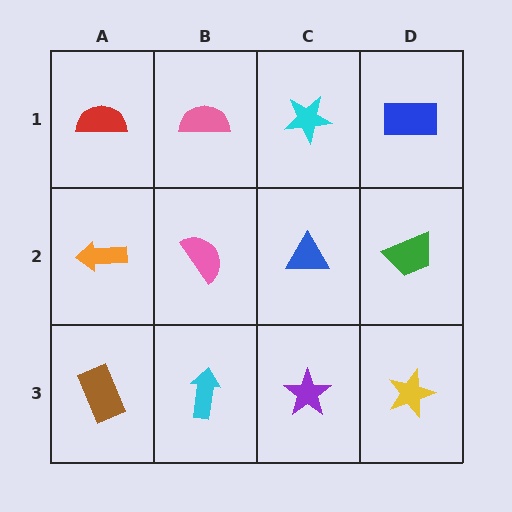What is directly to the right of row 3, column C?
A yellow star.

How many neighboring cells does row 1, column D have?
2.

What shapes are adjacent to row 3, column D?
A green trapezoid (row 2, column D), a purple star (row 3, column C).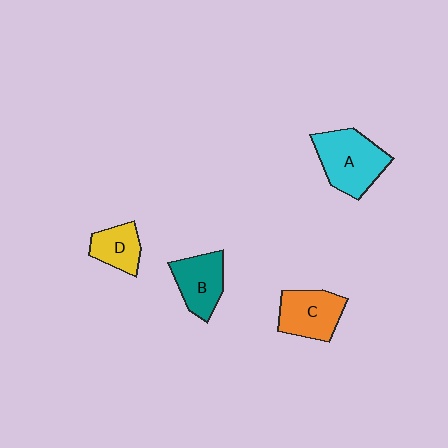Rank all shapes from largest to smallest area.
From largest to smallest: A (cyan), C (orange), B (teal), D (yellow).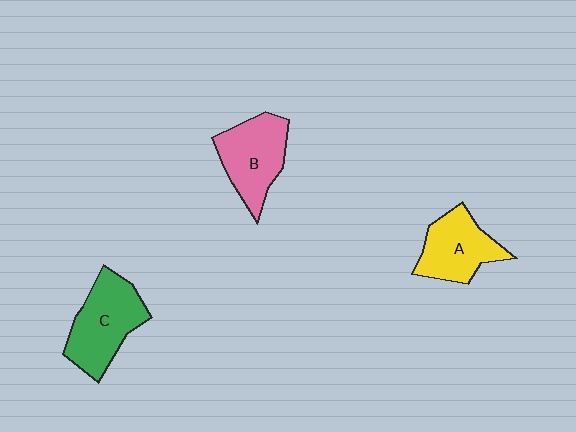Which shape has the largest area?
Shape C (green).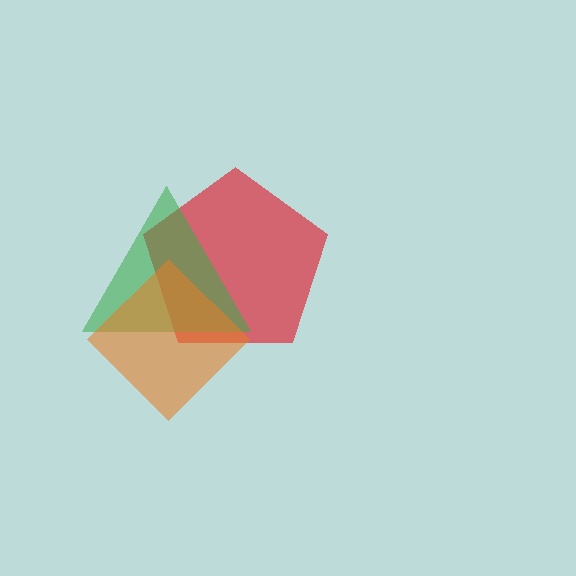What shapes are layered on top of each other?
The layered shapes are: a red pentagon, a green triangle, an orange diamond.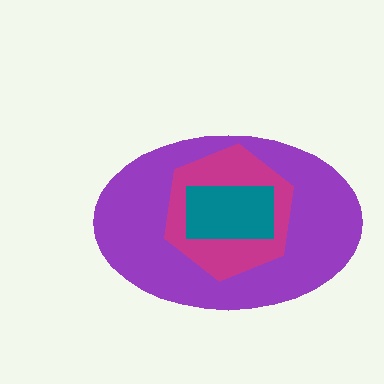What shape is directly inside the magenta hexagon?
The teal rectangle.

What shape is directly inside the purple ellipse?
The magenta hexagon.